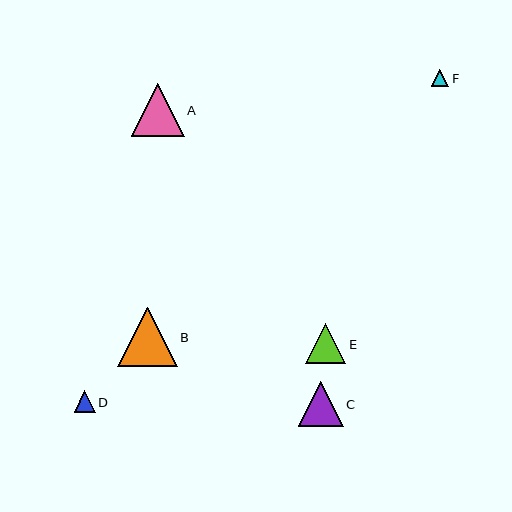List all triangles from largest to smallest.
From largest to smallest: B, A, C, E, D, F.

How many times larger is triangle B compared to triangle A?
Triangle B is approximately 1.1 times the size of triangle A.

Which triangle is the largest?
Triangle B is the largest with a size of approximately 59 pixels.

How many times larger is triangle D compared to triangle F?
Triangle D is approximately 1.2 times the size of triangle F.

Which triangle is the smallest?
Triangle F is the smallest with a size of approximately 17 pixels.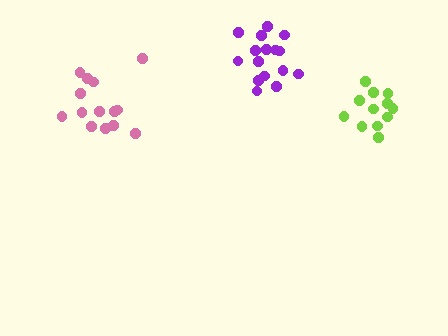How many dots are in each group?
Group 1: 16 dots, Group 2: 12 dots, Group 3: 14 dots (42 total).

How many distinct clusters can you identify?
There are 3 distinct clusters.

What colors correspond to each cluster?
The clusters are colored: purple, lime, pink.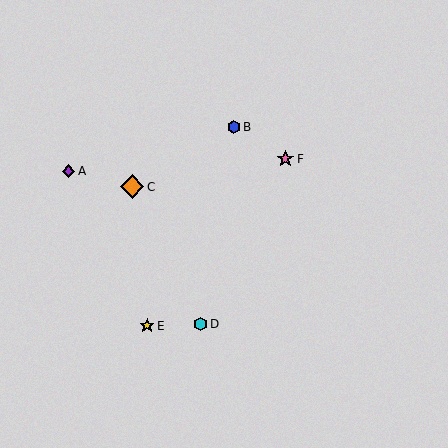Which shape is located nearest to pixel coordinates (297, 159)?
The pink star (labeled F) at (285, 159) is nearest to that location.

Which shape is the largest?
The orange diamond (labeled C) is the largest.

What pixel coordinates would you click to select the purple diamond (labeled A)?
Click at (68, 171) to select the purple diamond A.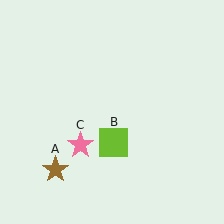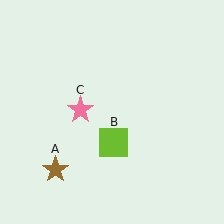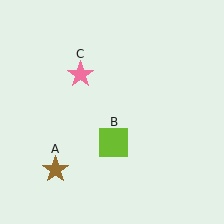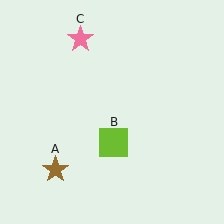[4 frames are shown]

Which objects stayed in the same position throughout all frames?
Brown star (object A) and lime square (object B) remained stationary.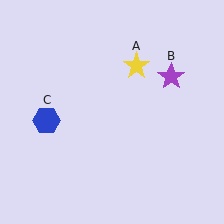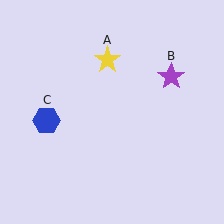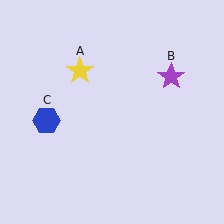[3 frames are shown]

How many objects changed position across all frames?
1 object changed position: yellow star (object A).